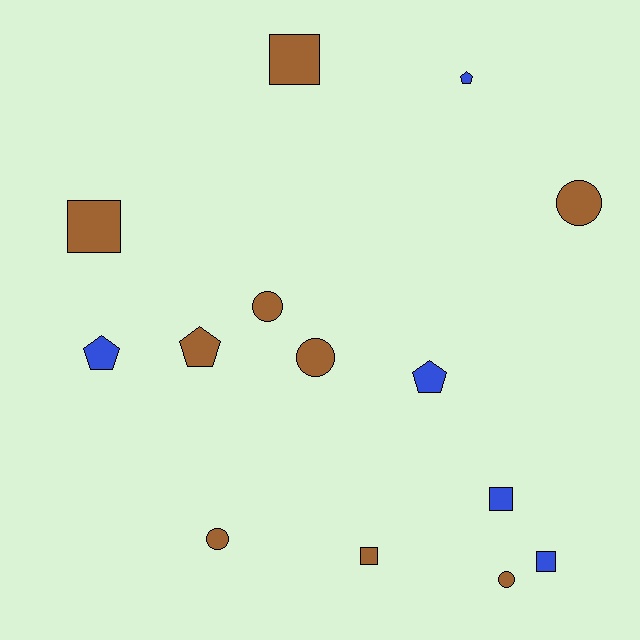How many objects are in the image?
There are 14 objects.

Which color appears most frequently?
Brown, with 9 objects.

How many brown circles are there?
There are 5 brown circles.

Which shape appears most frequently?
Circle, with 5 objects.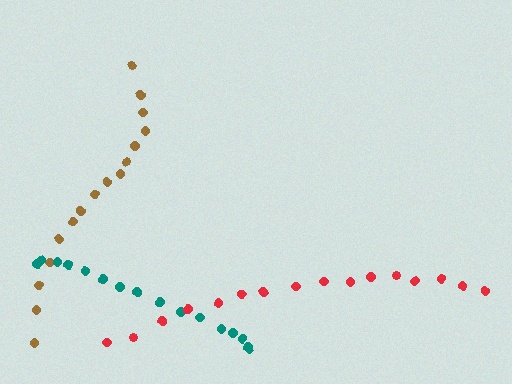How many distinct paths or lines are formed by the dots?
There are 3 distinct paths.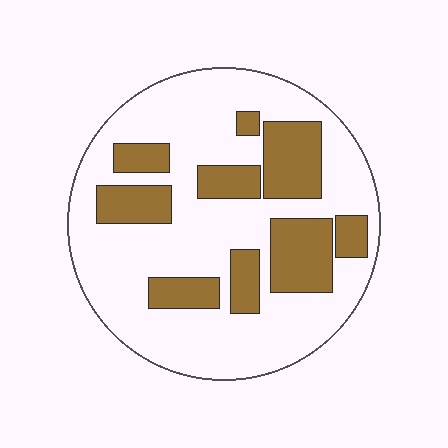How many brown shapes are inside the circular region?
9.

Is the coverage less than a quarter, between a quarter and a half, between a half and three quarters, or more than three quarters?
Between a quarter and a half.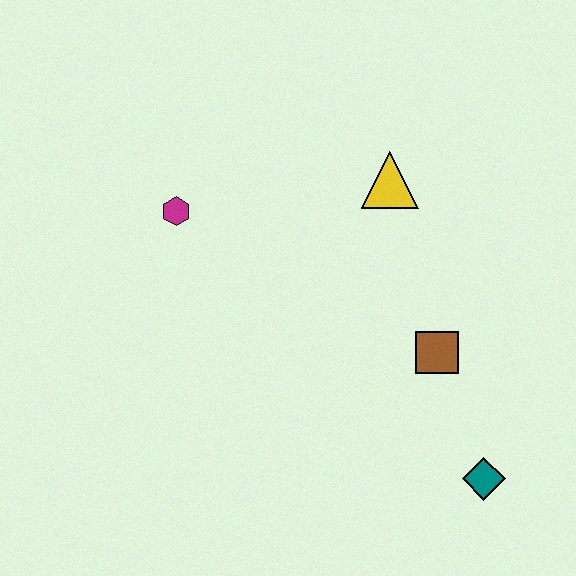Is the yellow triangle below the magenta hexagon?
No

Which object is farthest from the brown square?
The magenta hexagon is farthest from the brown square.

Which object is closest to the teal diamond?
The brown square is closest to the teal diamond.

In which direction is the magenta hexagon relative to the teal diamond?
The magenta hexagon is to the left of the teal diamond.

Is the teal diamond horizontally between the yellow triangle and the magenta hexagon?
No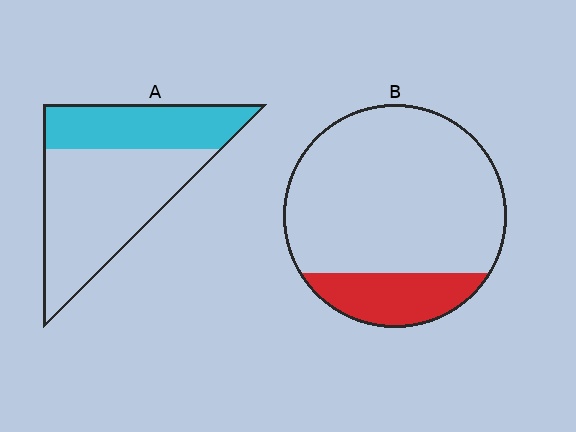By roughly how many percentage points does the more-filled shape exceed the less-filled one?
By roughly 15 percentage points (A over B).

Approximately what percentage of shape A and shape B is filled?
A is approximately 35% and B is approximately 20%.